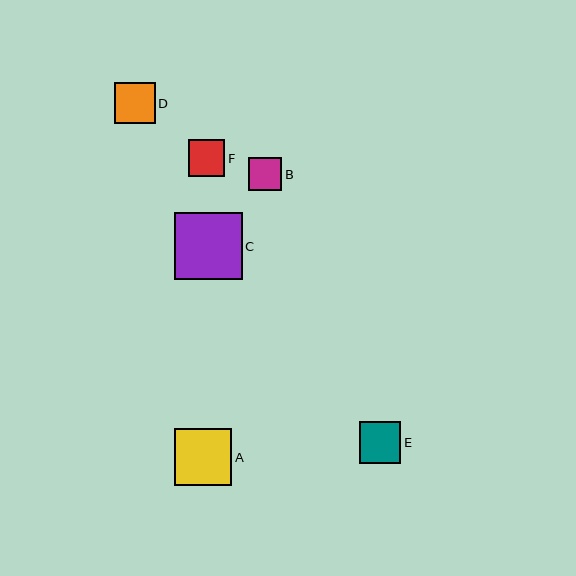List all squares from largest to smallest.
From largest to smallest: C, A, E, D, F, B.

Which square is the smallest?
Square B is the smallest with a size of approximately 34 pixels.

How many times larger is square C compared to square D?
Square C is approximately 1.7 times the size of square D.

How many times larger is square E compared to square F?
Square E is approximately 1.1 times the size of square F.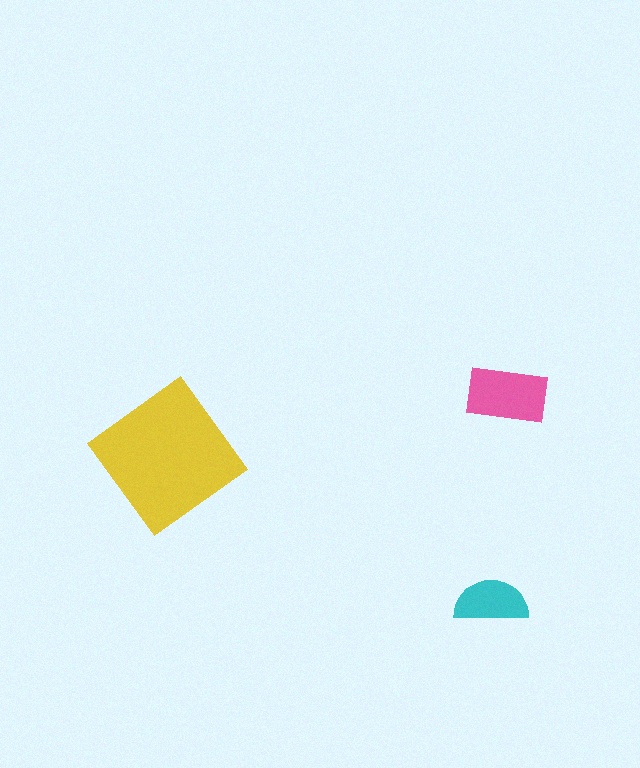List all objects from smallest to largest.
The cyan semicircle, the pink rectangle, the yellow diamond.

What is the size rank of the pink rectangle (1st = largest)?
2nd.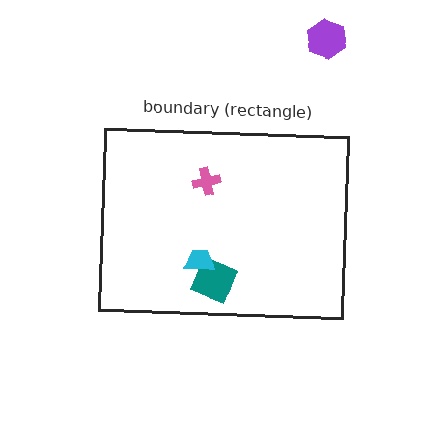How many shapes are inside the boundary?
3 inside, 1 outside.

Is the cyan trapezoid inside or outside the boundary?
Inside.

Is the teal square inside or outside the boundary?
Inside.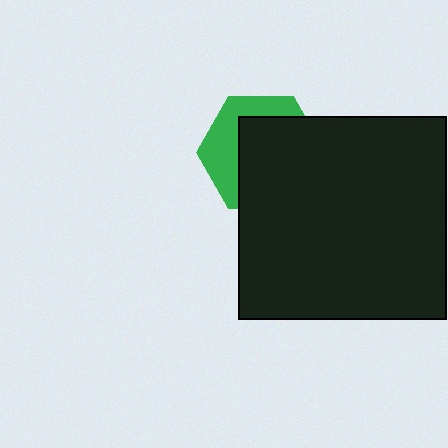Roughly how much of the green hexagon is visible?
A small part of it is visible (roughly 37%).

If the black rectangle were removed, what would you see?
You would see the complete green hexagon.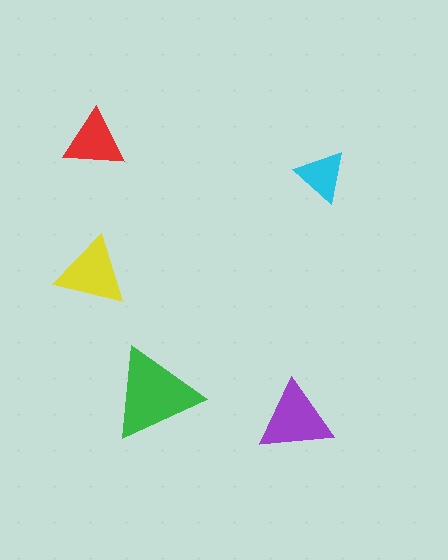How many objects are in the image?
There are 5 objects in the image.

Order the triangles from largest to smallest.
the green one, the purple one, the yellow one, the red one, the cyan one.